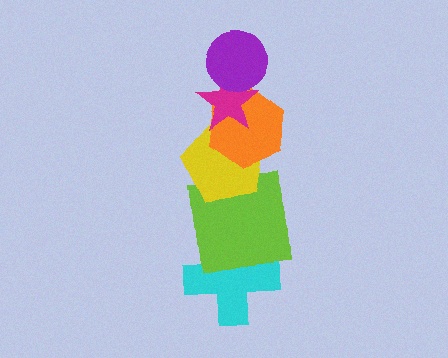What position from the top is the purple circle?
The purple circle is 1st from the top.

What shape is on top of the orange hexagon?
The magenta star is on top of the orange hexagon.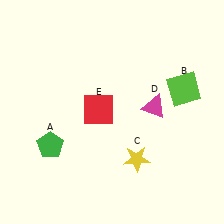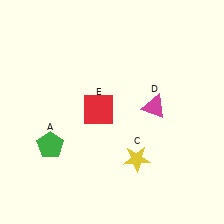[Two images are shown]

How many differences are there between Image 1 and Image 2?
There is 1 difference between the two images.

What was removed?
The lime square (B) was removed in Image 2.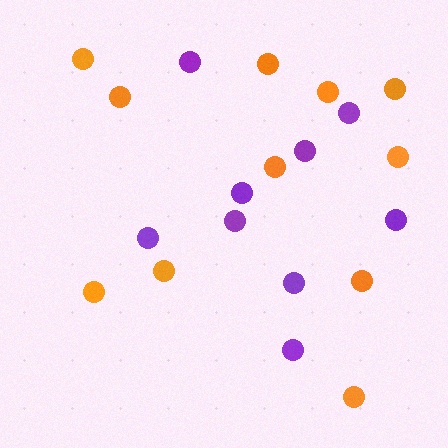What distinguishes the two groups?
There are 2 groups: one group of purple circles (9) and one group of orange circles (11).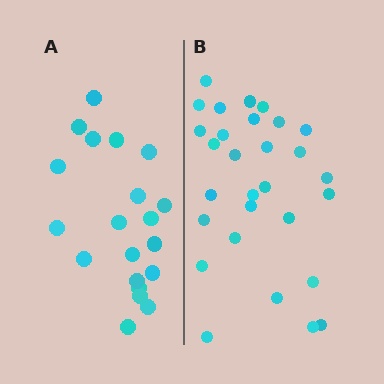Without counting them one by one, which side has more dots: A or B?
Region B (the right region) has more dots.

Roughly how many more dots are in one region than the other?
Region B has roughly 8 or so more dots than region A.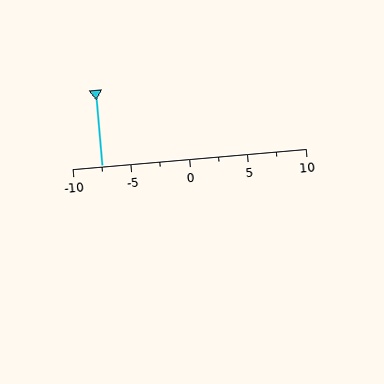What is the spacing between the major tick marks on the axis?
The major ticks are spaced 5 apart.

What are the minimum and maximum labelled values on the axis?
The axis runs from -10 to 10.